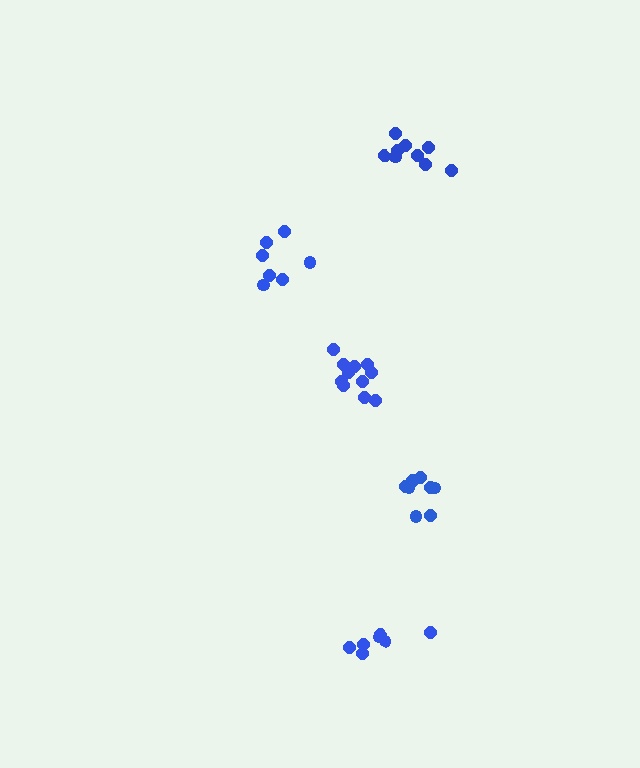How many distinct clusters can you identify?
There are 5 distinct clusters.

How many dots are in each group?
Group 1: 9 dots, Group 2: 9 dots, Group 3: 7 dots, Group 4: 7 dots, Group 5: 12 dots (44 total).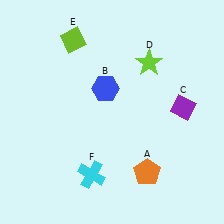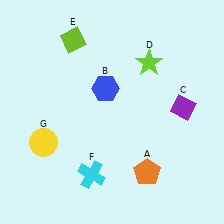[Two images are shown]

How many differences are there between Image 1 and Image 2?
There is 1 difference between the two images.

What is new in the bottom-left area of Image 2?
A yellow circle (G) was added in the bottom-left area of Image 2.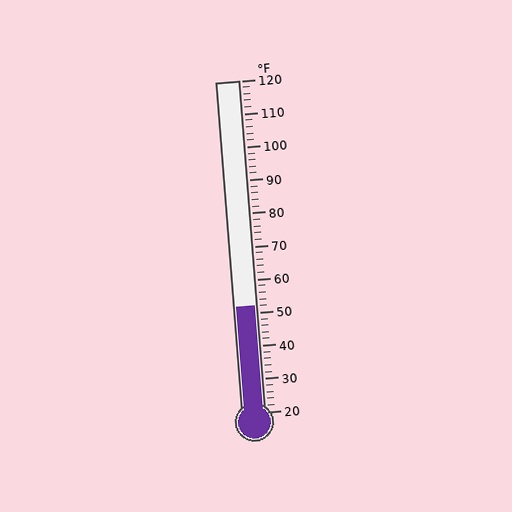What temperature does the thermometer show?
The thermometer shows approximately 52°F.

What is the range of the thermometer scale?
The thermometer scale ranges from 20°F to 120°F.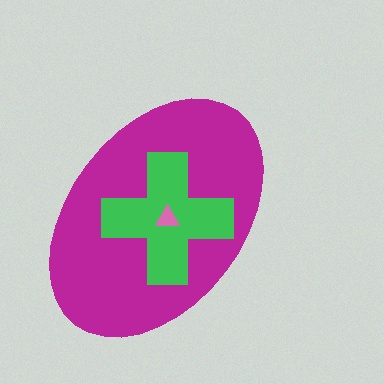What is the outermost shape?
The magenta ellipse.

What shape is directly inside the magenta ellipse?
The green cross.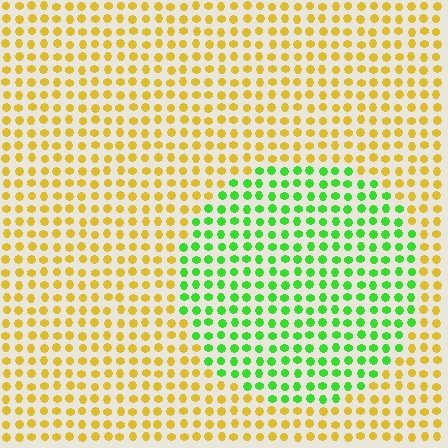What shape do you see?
I see a circle.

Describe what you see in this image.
The image is filled with small yellow elements in a uniform arrangement. A circle-shaped region is visible where the elements are tinted to a slightly different hue, forming a subtle color boundary.